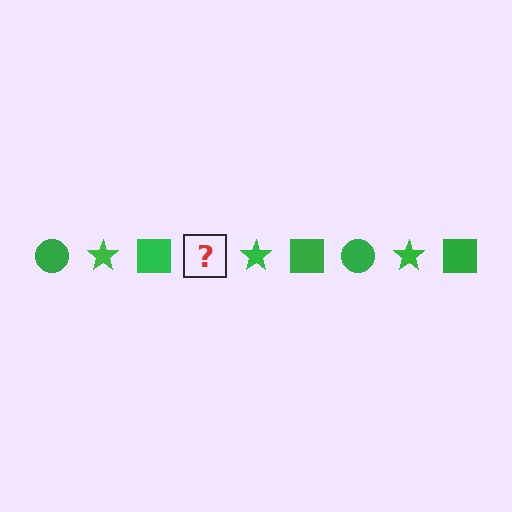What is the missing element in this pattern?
The missing element is a green circle.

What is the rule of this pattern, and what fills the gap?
The rule is that the pattern cycles through circle, star, square shapes in green. The gap should be filled with a green circle.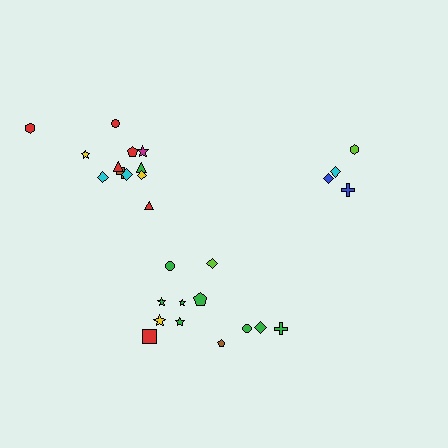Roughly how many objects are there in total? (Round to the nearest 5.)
Roughly 30 objects in total.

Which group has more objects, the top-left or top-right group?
The top-left group.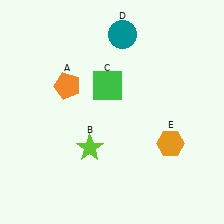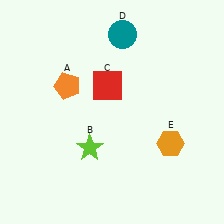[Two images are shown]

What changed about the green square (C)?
In Image 1, C is green. In Image 2, it changed to red.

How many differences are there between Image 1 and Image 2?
There is 1 difference between the two images.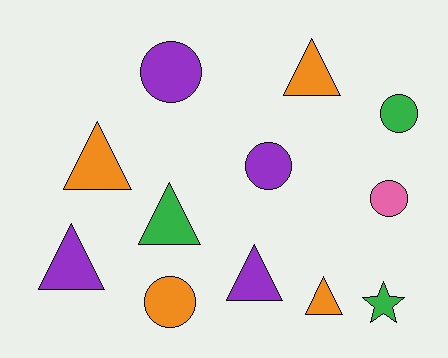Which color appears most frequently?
Orange, with 4 objects.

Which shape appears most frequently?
Triangle, with 6 objects.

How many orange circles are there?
There is 1 orange circle.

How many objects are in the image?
There are 12 objects.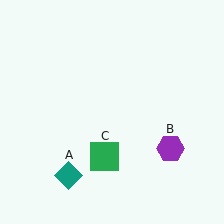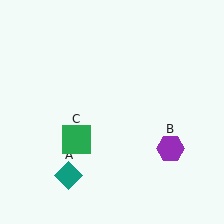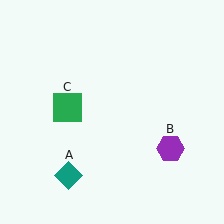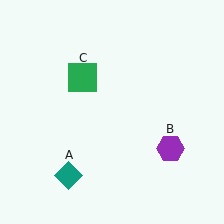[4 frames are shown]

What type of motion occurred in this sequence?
The green square (object C) rotated clockwise around the center of the scene.